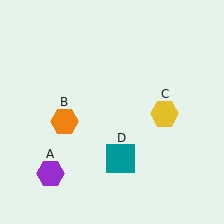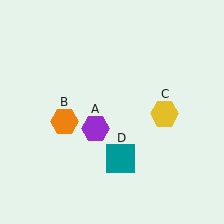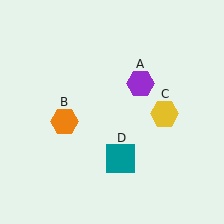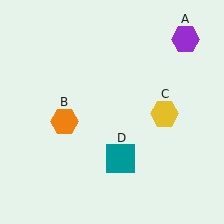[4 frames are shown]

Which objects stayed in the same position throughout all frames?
Orange hexagon (object B) and yellow hexagon (object C) and teal square (object D) remained stationary.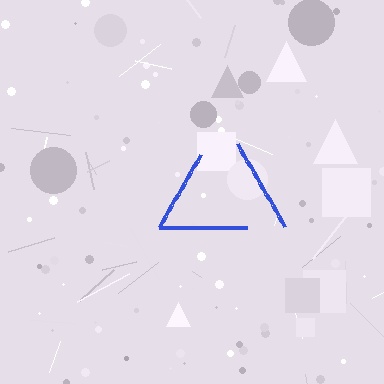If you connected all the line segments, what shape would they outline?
They would outline a triangle.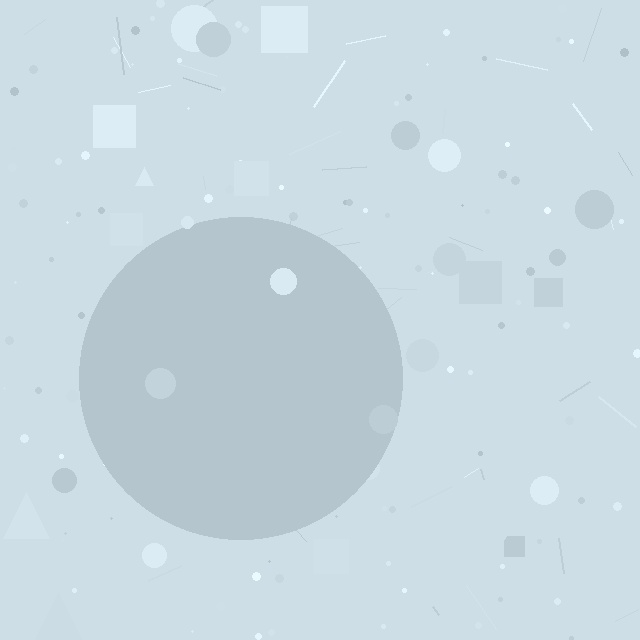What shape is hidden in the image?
A circle is hidden in the image.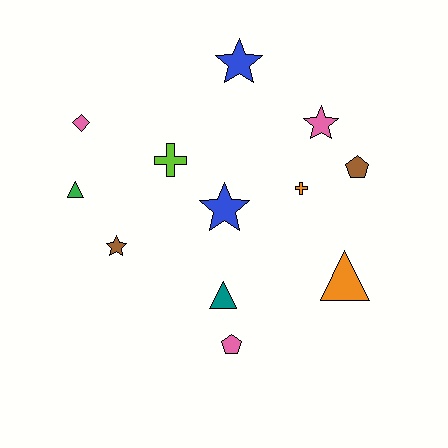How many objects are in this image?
There are 12 objects.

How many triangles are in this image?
There are 3 triangles.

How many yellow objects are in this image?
There are no yellow objects.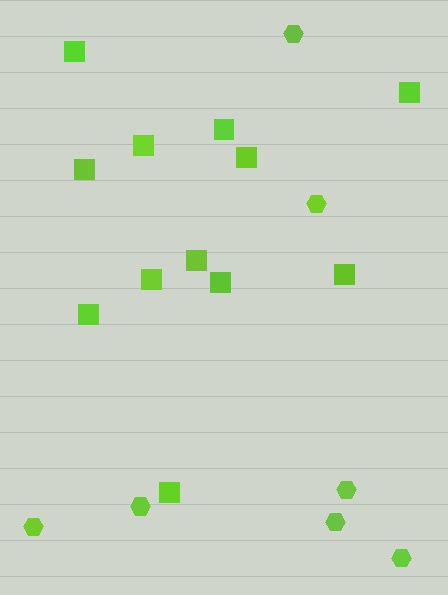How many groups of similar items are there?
There are 2 groups: one group of squares (12) and one group of hexagons (7).